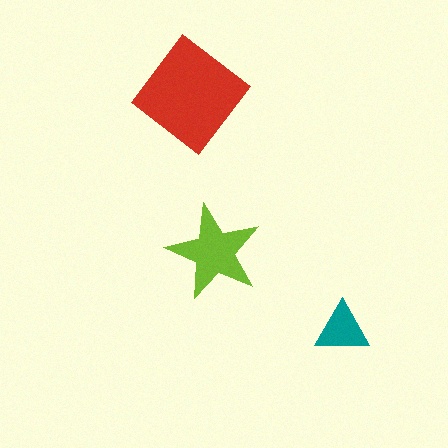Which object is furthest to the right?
The teal triangle is rightmost.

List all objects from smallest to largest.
The teal triangle, the lime star, the red diamond.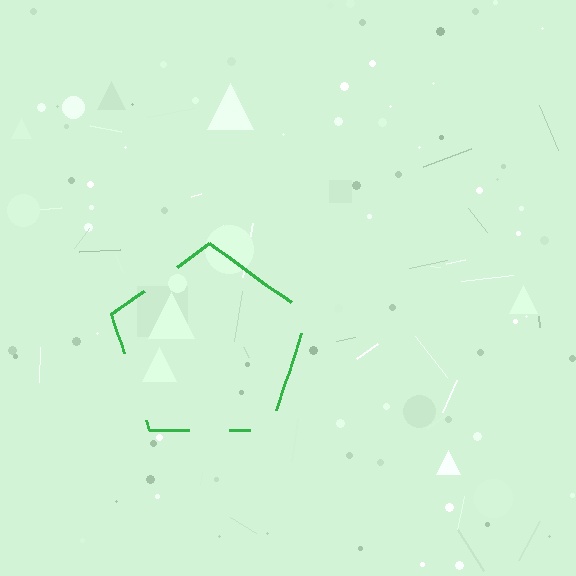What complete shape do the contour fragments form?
The contour fragments form a pentagon.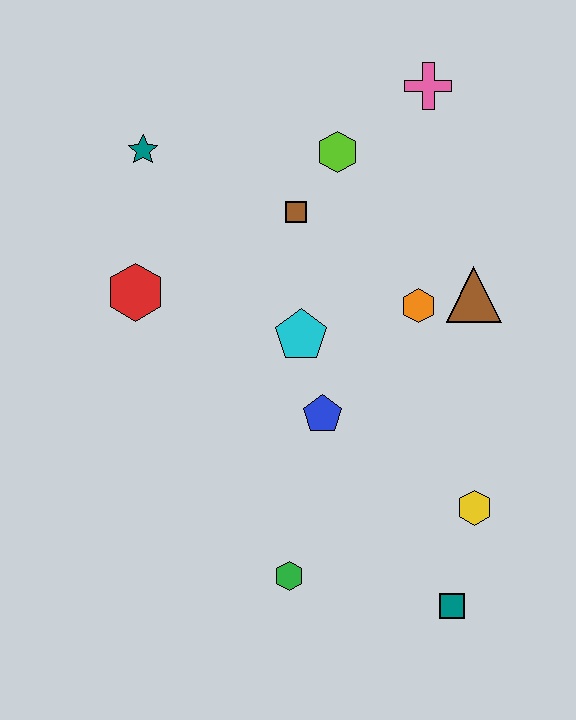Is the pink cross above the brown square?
Yes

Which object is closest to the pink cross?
The lime hexagon is closest to the pink cross.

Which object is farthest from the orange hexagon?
The teal star is farthest from the orange hexagon.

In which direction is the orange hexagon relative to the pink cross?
The orange hexagon is below the pink cross.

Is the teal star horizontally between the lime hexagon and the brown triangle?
No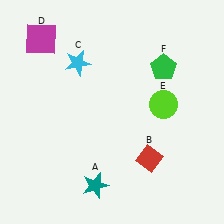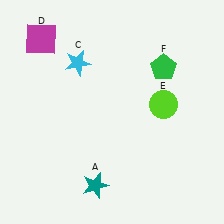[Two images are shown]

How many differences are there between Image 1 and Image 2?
There is 1 difference between the two images.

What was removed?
The red diamond (B) was removed in Image 2.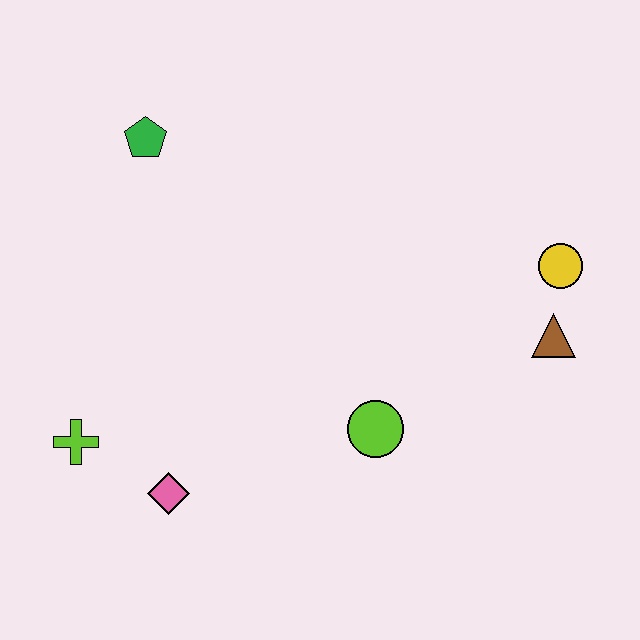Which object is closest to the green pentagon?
The lime cross is closest to the green pentagon.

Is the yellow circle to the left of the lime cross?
No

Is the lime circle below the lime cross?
No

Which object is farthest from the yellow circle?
The lime cross is farthest from the yellow circle.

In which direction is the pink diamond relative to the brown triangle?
The pink diamond is to the left of the brown triangle.